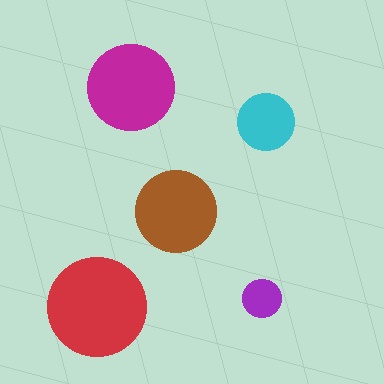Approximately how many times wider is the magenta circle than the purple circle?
About 2 times wider.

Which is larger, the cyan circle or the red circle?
The red one.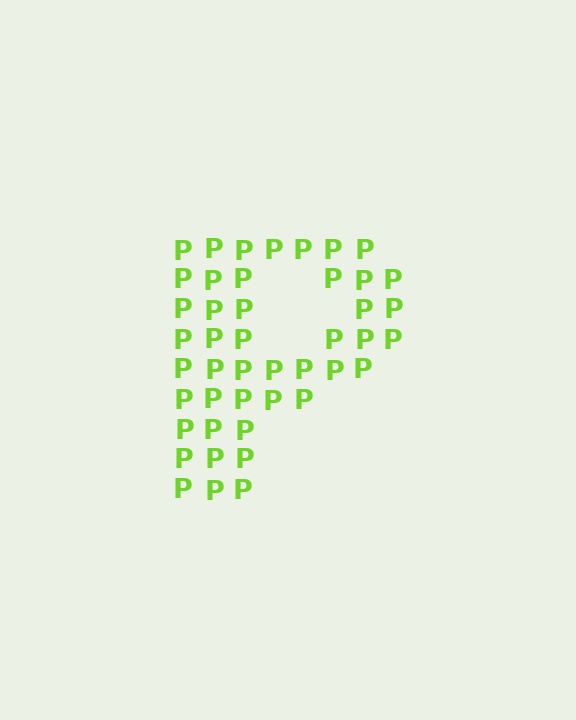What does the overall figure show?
The overall figure shows the letter P.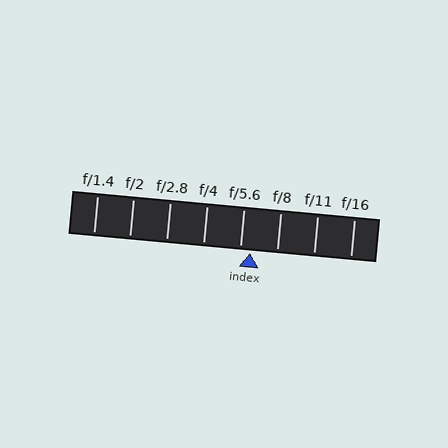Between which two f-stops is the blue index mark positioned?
The index mark is between f/5.6 and f/8.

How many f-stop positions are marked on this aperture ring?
There are 8 f-stop positions marked.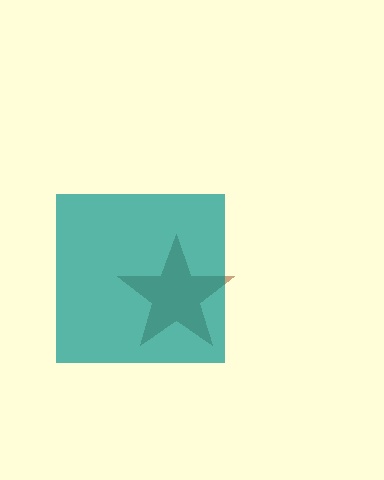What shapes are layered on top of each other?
The layered shapes are: a brown star, a teal square.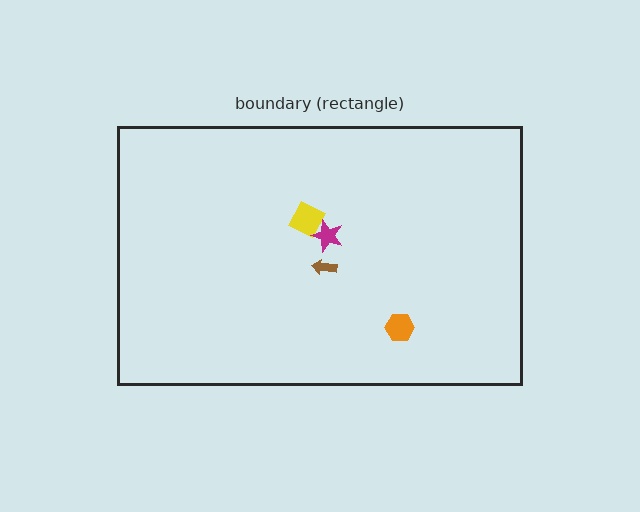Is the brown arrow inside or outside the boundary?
Inside.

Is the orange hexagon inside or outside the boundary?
Inside.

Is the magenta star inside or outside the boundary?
Inside.